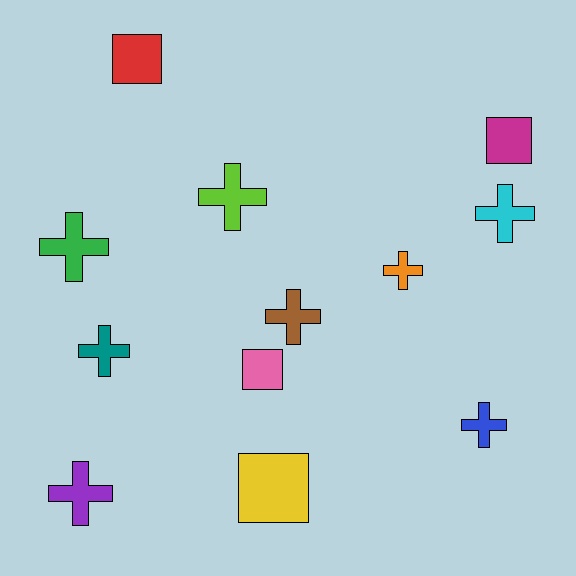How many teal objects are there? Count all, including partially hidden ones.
There is 1 teal object.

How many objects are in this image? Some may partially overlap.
There are 12 objects.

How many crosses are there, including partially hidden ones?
There are 8 crosses.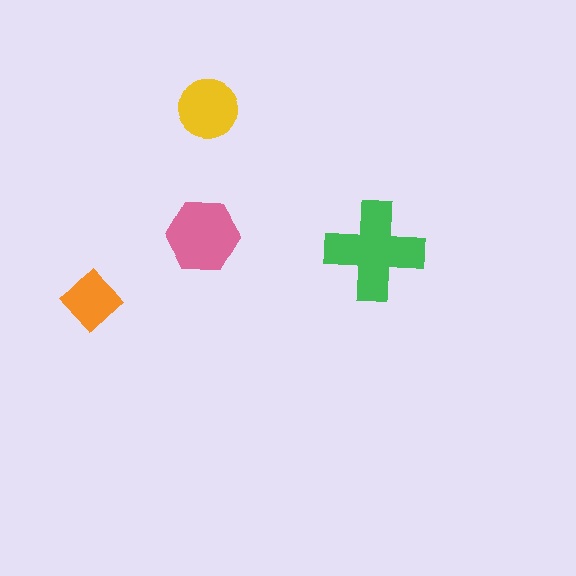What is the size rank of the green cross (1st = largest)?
1st.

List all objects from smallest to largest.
The orange diamond, the yellow circle, the pink hexagon, the green cross.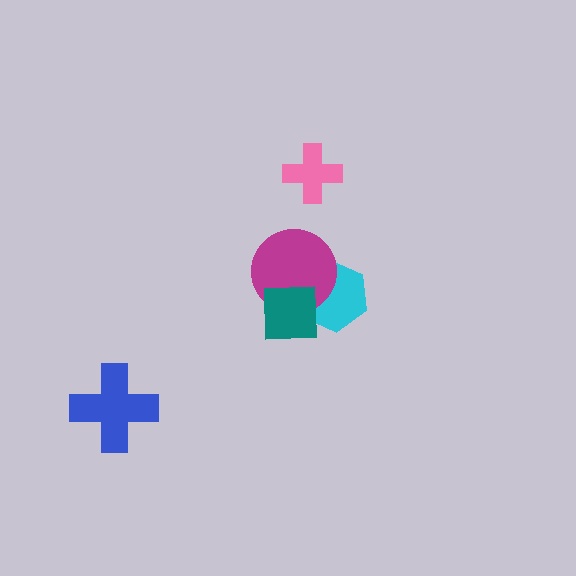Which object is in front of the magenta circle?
The teal square is in front of the magenta circle.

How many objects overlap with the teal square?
2 objects overlap with the teal square.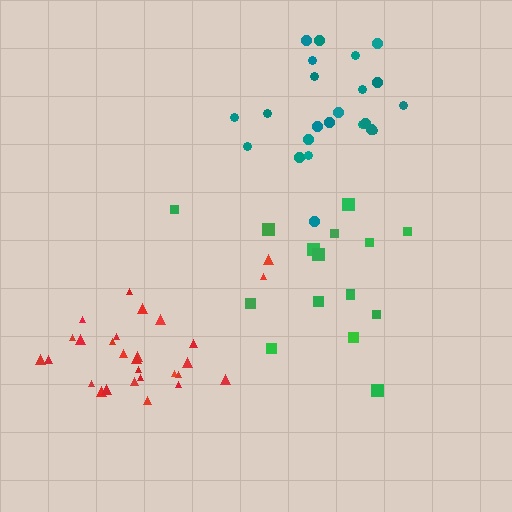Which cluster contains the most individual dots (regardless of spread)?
Red (28).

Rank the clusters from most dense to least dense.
red, teal, green.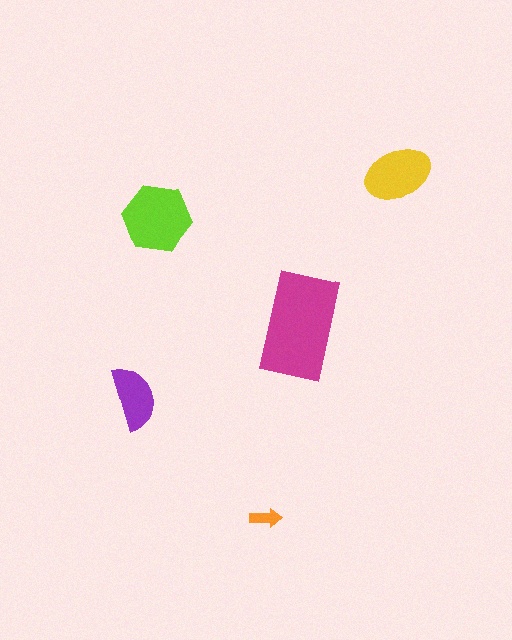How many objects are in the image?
There are 5 objects in the image.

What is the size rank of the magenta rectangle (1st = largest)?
1st.